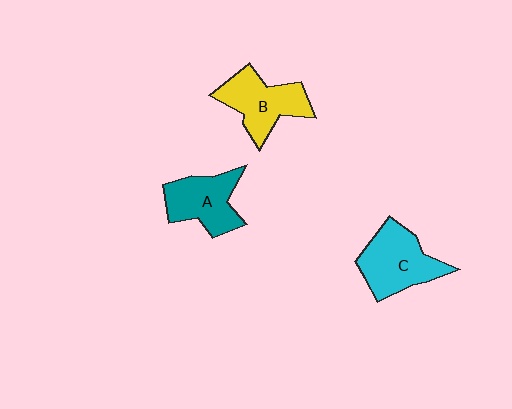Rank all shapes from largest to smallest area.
From largest to smallest: C (cyan), B (yellow), A (teal).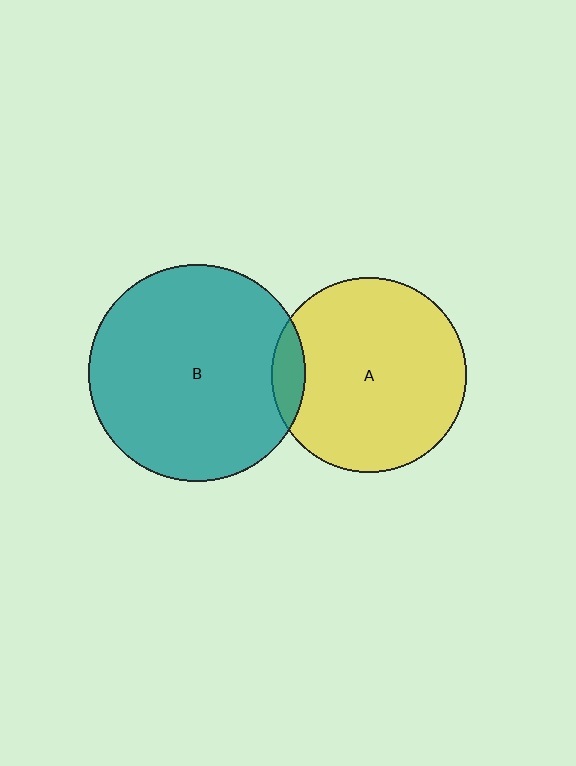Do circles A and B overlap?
Yes.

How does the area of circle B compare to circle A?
Approximately 1.2 times.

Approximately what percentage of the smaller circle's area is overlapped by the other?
Approximately 10%.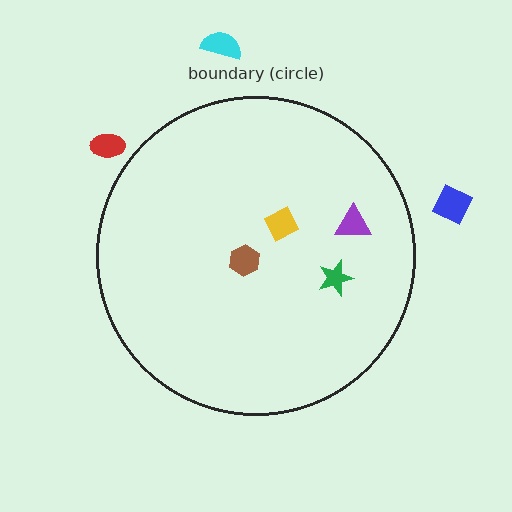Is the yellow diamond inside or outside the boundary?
Inside.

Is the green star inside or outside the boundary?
Inside.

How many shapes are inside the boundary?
4 inside, 3 outside.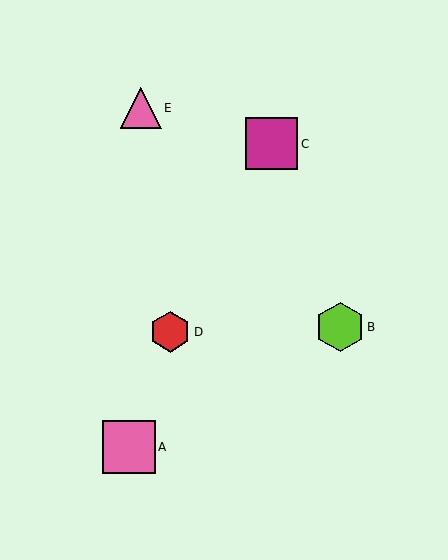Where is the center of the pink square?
The center of the pink square is at (129, 447).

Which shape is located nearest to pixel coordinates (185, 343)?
The red hexagon (labeled D) at (170, 332) is nearest to that location.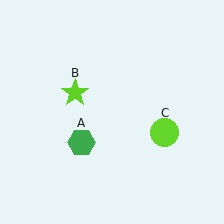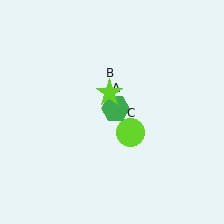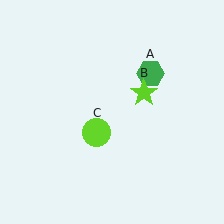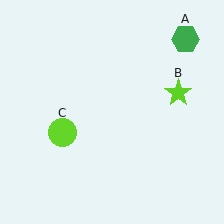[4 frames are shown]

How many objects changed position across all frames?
3 objects changed position: green hexagon (object A), lime star (object B), lime circle (object C).